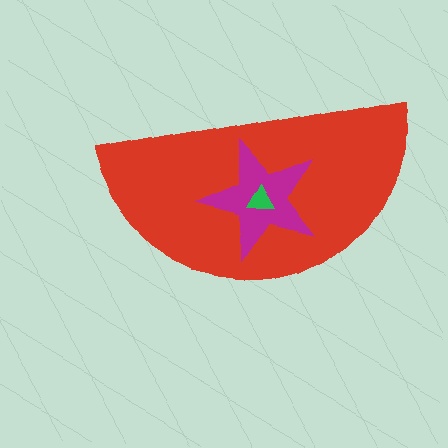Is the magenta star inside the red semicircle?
Yes.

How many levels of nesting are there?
3.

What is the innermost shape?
The green triangle.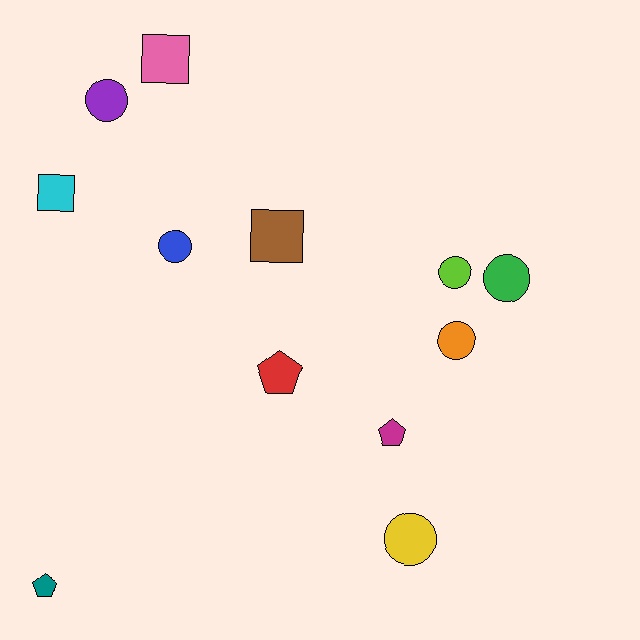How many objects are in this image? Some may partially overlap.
There are 12 objects.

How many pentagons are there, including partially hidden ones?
There are 3 pentagons.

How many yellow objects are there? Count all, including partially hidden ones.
There is 1 yellow object.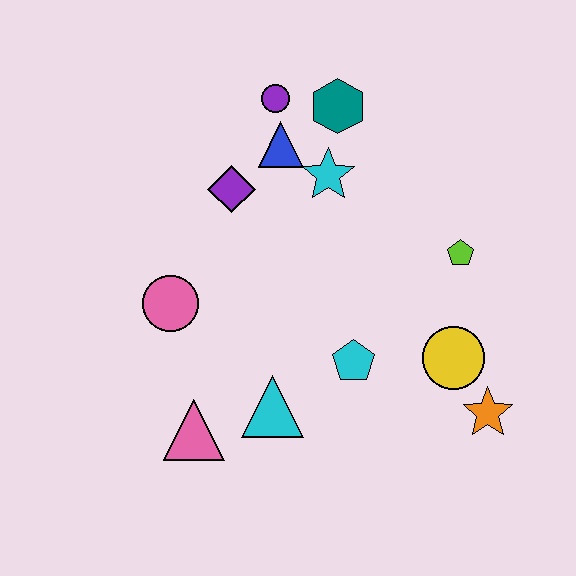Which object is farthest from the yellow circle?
The purple circle is farthest from the yellow circle.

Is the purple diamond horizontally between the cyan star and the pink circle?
Yes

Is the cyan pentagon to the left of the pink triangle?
No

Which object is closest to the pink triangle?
The cyan triangle is closest to the pink triangle.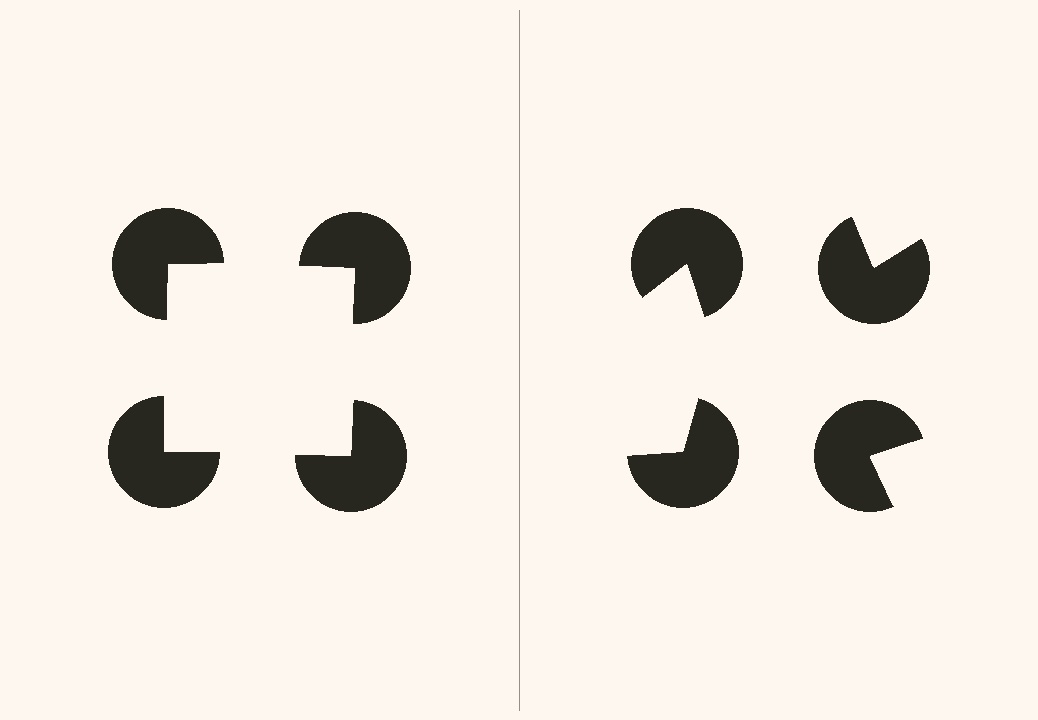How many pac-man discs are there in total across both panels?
8 — 4 on each side.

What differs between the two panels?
The pac-man discs are positioned identically on both sides; only the wedge orientations differ. On the left they align to a square; on the right they are misaligned.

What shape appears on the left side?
An illusory square.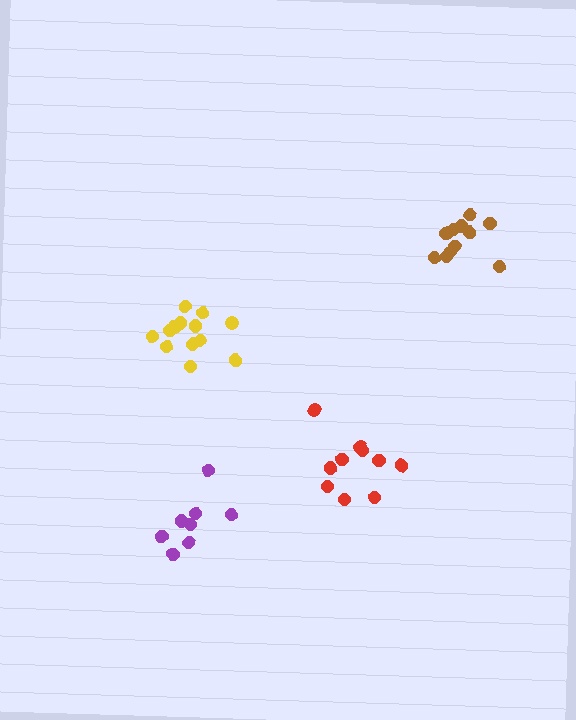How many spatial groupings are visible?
There are 4 spatial groupings.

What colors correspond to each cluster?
The clusters are colored: yellow, red, brown, purple.